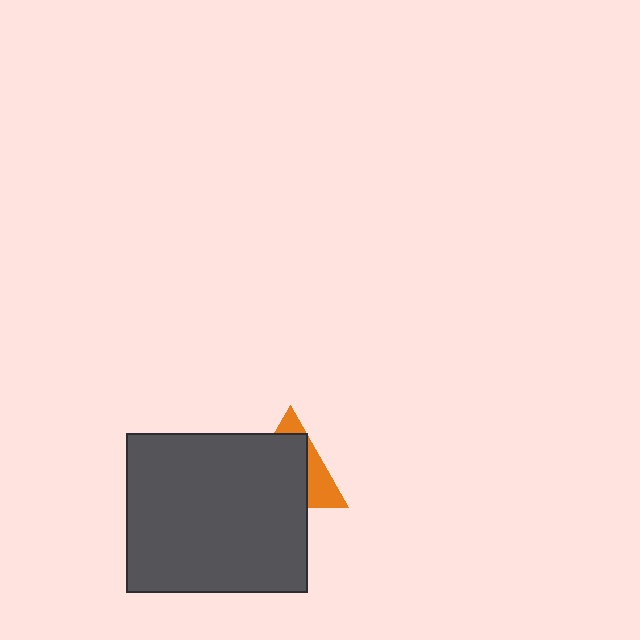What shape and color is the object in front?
The object in front is a dark gray rectangle.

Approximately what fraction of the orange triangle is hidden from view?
Roughly 67% of the orange triangle is hidden behind the dark gray rectangle.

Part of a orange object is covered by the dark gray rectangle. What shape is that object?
It is a triangle.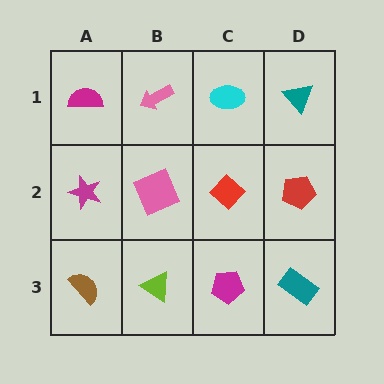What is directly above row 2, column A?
A magenta semicircle.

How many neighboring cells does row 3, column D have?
2.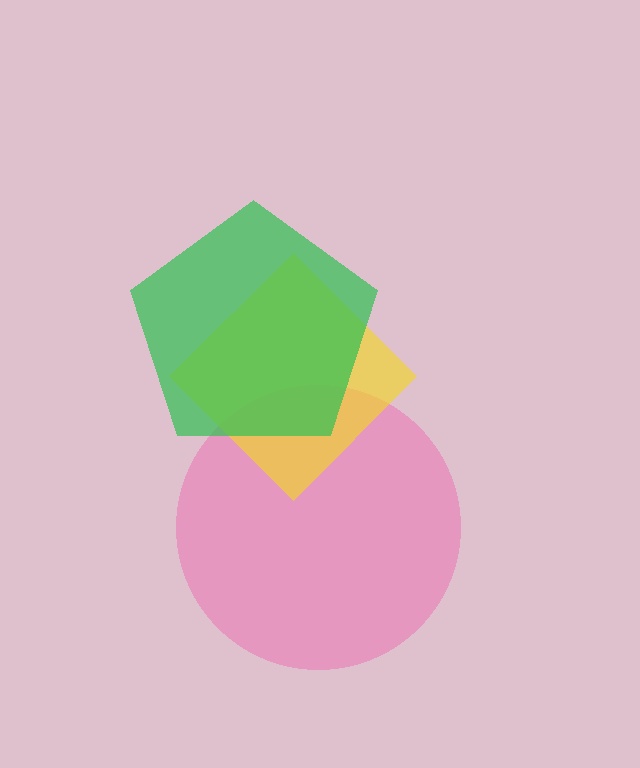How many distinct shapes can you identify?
There are 3 distinct shapes: a pink circle, a yellow diamond, a green pentagon.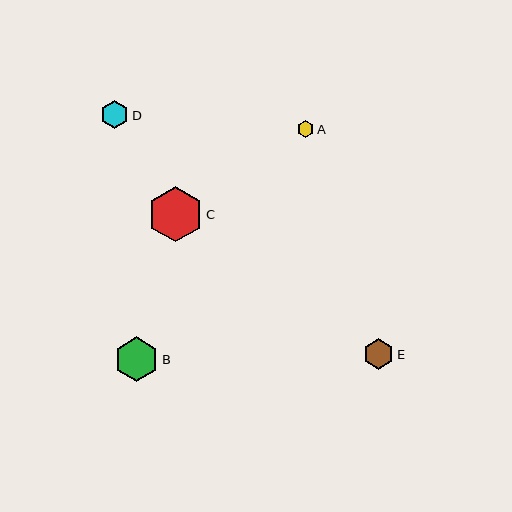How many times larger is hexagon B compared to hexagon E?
Hexagon B is approximately 1.4 times the size of hexagon E.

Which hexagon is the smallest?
Hexagon A is the smallest with a size of approximately 17 pixels.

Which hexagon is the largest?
Hexagon C is the largest with a size of approximately 55 pixels.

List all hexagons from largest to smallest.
From largest to smallest: C, B, E, D, A.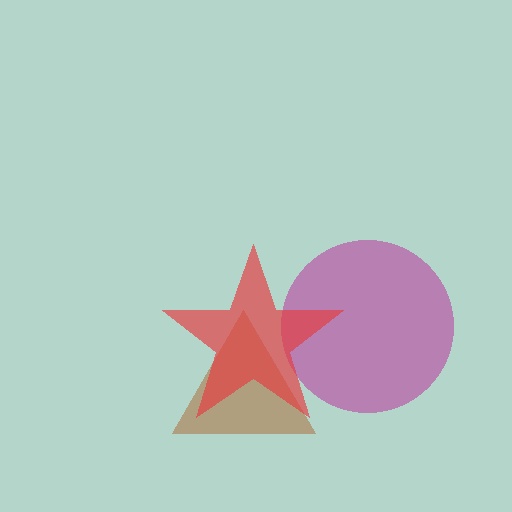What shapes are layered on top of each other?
The layered shapes are: a magenta circle, a brown triangle, a red star.